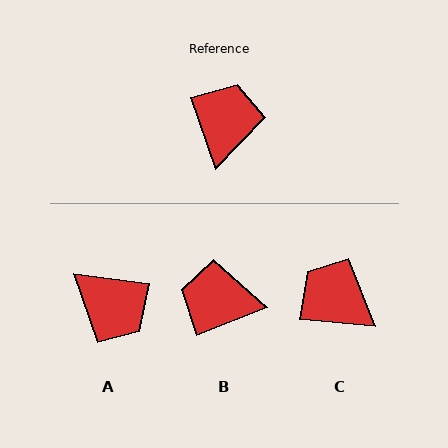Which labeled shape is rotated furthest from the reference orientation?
A, about 117 degrees away.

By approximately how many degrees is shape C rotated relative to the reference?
Approximately 66 degrees counter-clockwise.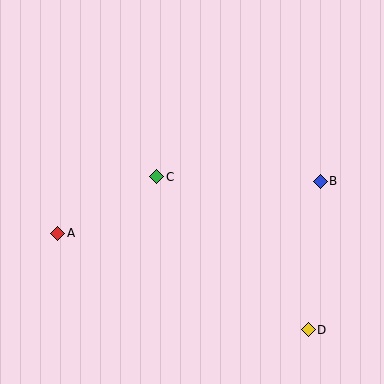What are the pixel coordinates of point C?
Point C is at (157, 177).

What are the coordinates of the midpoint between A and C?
The midpoint between A and C is at (107, 205).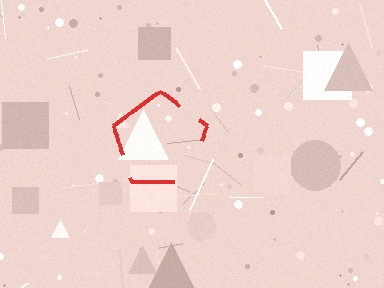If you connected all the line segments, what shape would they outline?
They would outline a pentagon.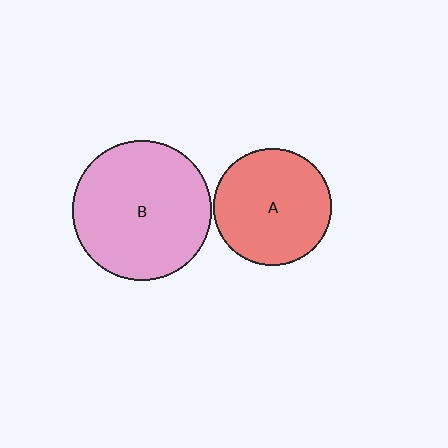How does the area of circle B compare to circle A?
Approximately 1.4 times.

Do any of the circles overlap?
No, none of the circles overlap.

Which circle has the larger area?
Circle B (pink).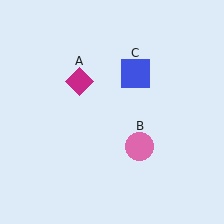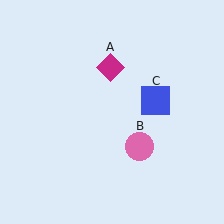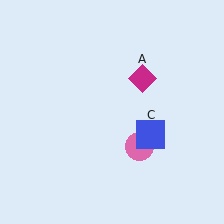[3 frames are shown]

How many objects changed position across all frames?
2 objects changed position: magenta diamond (object A), blue square (object C).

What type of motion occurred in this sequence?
The magenta diamond (object A), blue square (object C) rotated clockwise around the center of the scene.